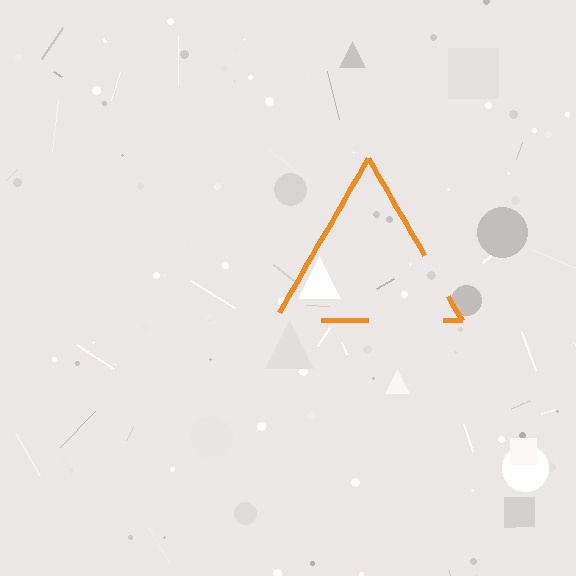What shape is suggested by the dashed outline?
The dashed outline suggests a triangle.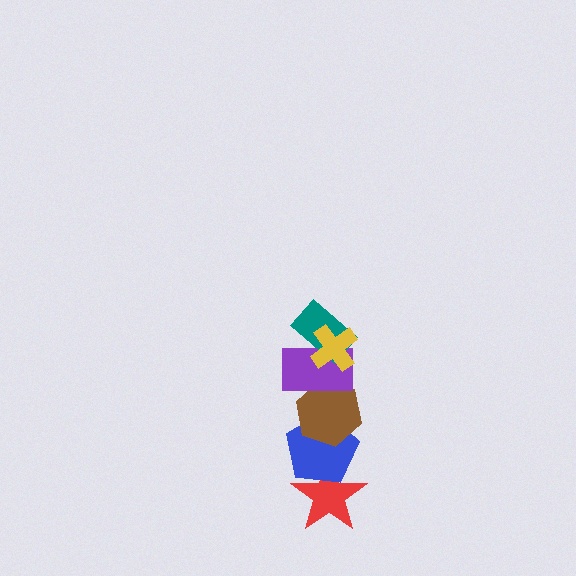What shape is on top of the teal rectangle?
The yellow cross is on top of the teal rectangle.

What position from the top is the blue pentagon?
The blue pentagon is 5th from the top.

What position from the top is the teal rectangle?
The teal rectangle is 2nd from the top.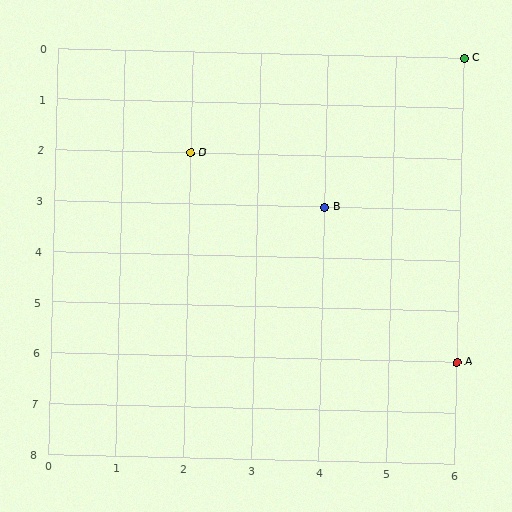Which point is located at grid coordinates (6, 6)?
Point A is at (6, 6).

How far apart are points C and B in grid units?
Points C and B are 2 columns and 3 rows apart (about 3.6 grid units diagonally).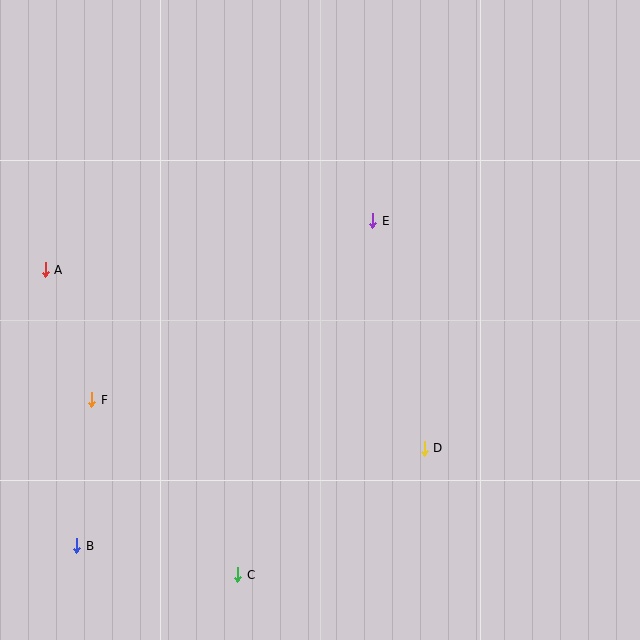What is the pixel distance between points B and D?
The distance between B and D is 361 pixels.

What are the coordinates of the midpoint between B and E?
The midpoint between B and E is at (225, 383).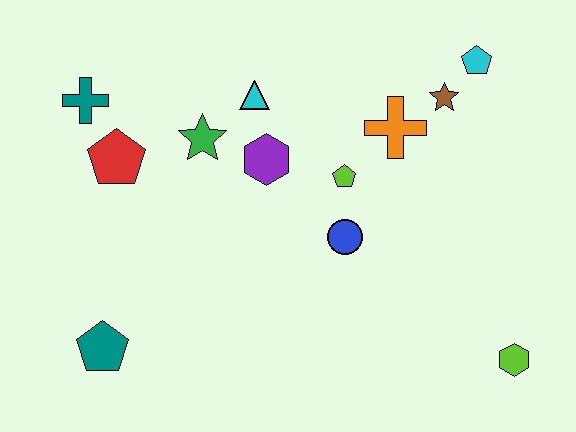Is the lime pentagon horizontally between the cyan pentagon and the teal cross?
Yes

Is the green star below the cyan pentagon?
Yes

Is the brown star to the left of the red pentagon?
No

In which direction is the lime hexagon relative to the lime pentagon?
The lime hexagon is below the lime pentagon.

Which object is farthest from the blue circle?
The teal cross is farthest from the blue circle.